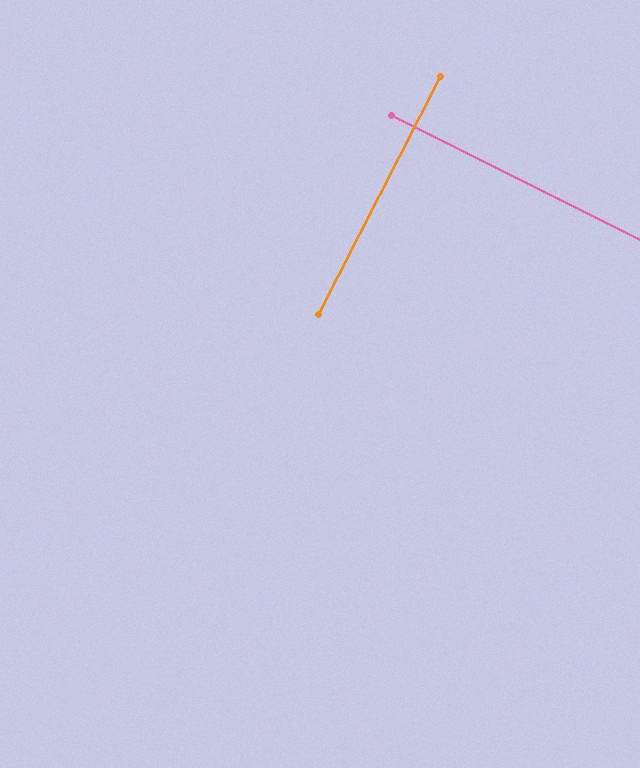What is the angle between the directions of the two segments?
Approximately 89 degrees.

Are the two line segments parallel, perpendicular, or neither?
Perpendicular — they meet at approximately 89°.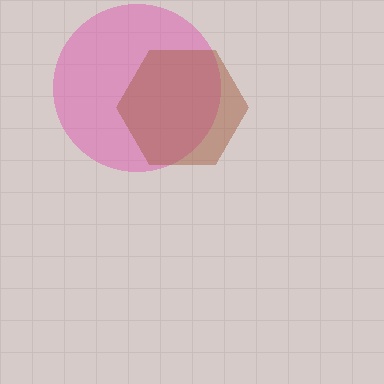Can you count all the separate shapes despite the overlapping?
Yes, there are 2 separate shapes.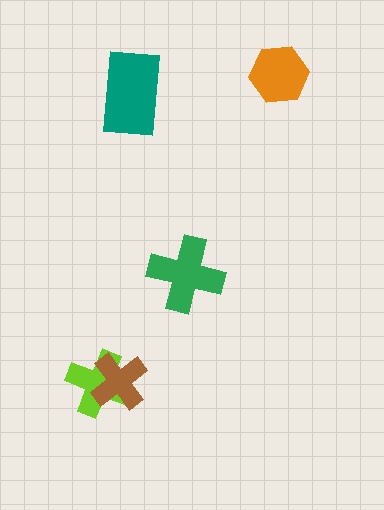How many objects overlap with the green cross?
0 objects overlap with the green cross.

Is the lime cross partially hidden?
Yes, it is partially covered by another shape.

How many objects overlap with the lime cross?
1 object overlaps with the lime cross.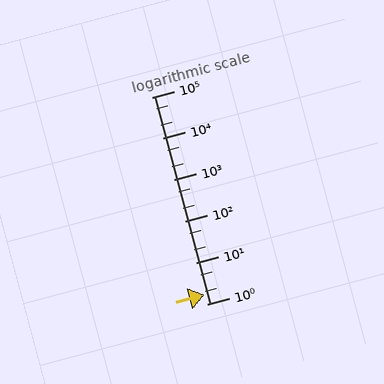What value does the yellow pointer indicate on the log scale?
The pointer indicates approximately 1.7.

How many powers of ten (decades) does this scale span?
The scale spans 5 decades, from 1 to 100000.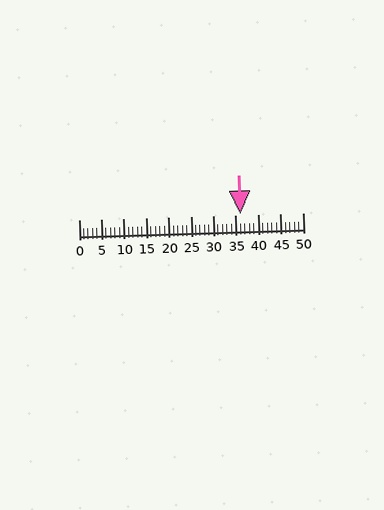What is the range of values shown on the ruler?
The ruler shows values from 0 to 50.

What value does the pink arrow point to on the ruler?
The pink arrow points to approximately 36.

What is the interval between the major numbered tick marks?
The major tick marks are spaced 5 units apart.